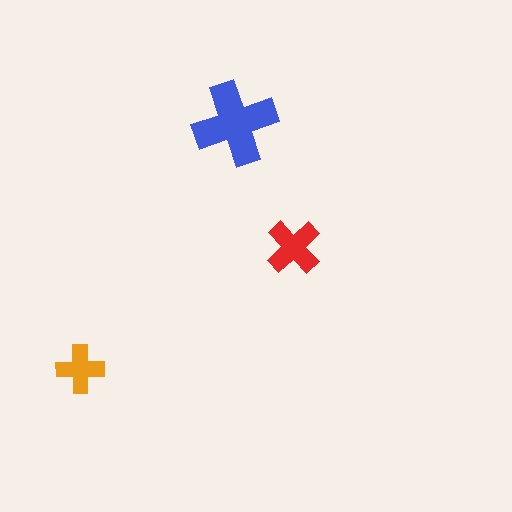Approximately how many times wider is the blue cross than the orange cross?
About 1.5 times wider.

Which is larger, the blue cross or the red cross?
The blue one.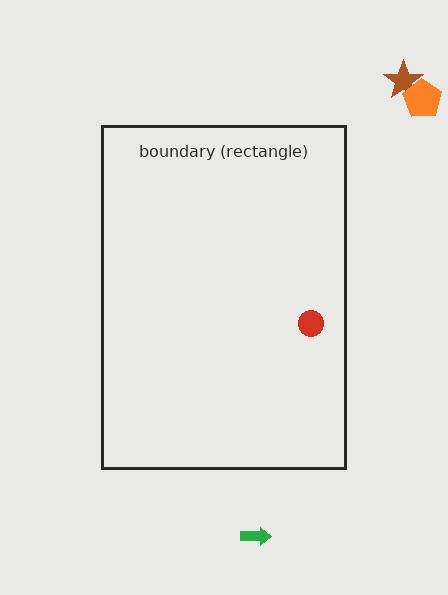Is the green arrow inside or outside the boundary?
Outside.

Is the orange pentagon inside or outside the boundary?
Outside.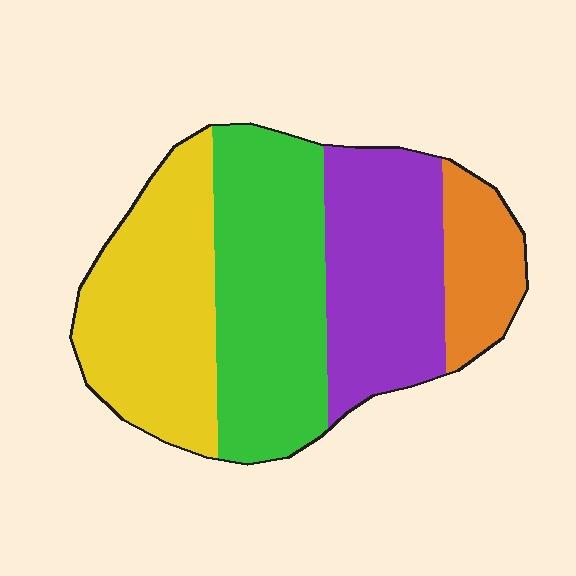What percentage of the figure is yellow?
Yellow takes up about one third (1/3) of the figure.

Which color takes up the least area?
Orange, at roughly 10%.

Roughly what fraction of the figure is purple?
Purple takes up about one quarter (1/4) of the figure.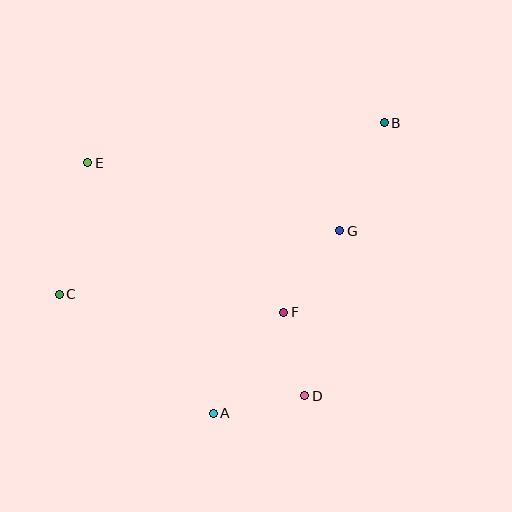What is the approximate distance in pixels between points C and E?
The distance between C and E is approximately 135 pixels.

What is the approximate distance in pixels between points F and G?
The distance between F and G is approximately 98 pixels.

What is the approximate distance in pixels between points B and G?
The distance between B and G is approximately 117 pixels.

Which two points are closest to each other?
Points D and F are closest to each other.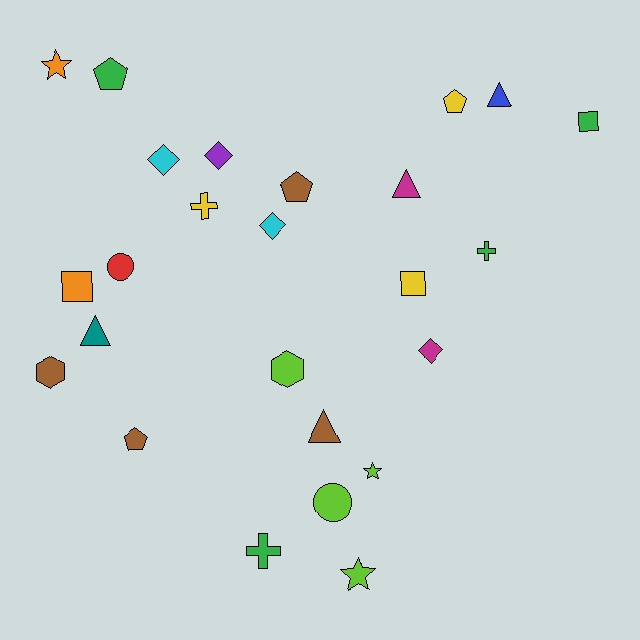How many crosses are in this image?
There are 3 crosses.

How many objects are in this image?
There are 25 objects.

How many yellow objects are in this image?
There are 3 yellow objects.